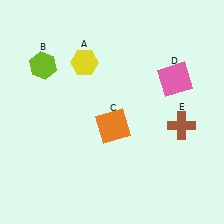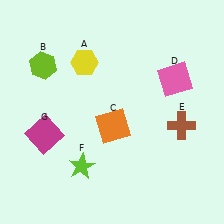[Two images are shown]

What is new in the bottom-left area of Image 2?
A magenta square (G) was added in the bottom-left area of Image 2.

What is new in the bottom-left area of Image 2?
A lime star (F) was added in the bottom-left area of Image 2.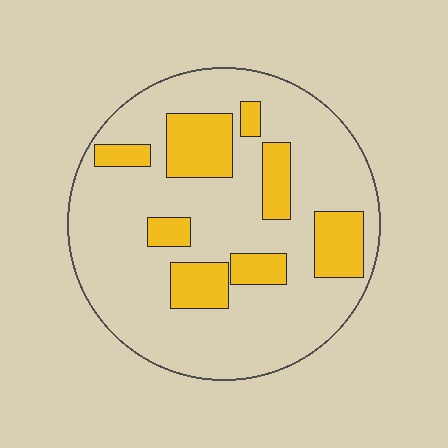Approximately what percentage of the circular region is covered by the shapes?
Approximately 25%.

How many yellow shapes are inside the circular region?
8.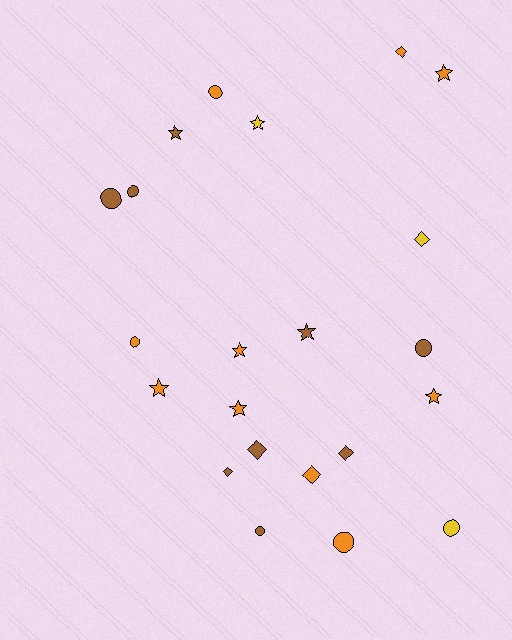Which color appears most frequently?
Orange, with 10 objects.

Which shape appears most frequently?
Circle, with 8 objects.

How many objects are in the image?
There are 22 objects.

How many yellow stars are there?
There is 1 yellow star.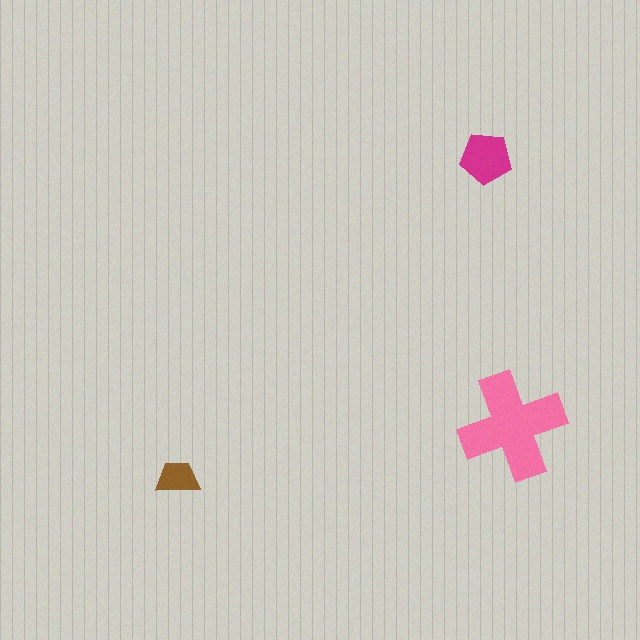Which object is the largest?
The pink cross.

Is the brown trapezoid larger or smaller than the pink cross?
Smaller.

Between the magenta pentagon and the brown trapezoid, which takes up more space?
The magenta pentagon.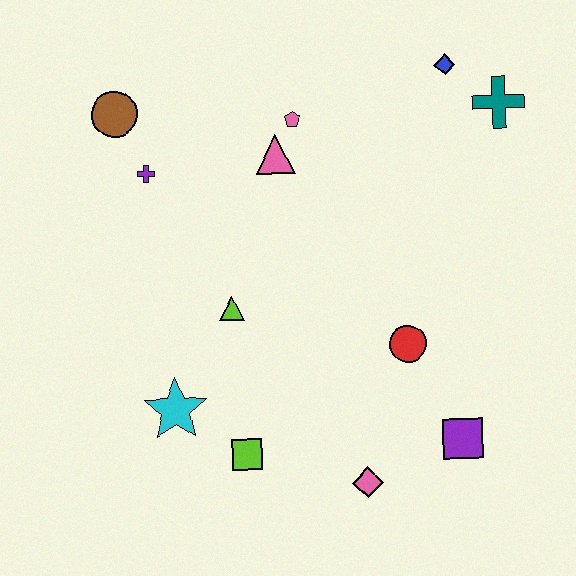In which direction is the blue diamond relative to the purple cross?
The blue diamond is to the right of the purple cross.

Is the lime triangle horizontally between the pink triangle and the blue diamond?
No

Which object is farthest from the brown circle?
The purple square is farthest from the brown circle.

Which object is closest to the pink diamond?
The purple square is closest to the pink diamond.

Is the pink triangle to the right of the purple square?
No